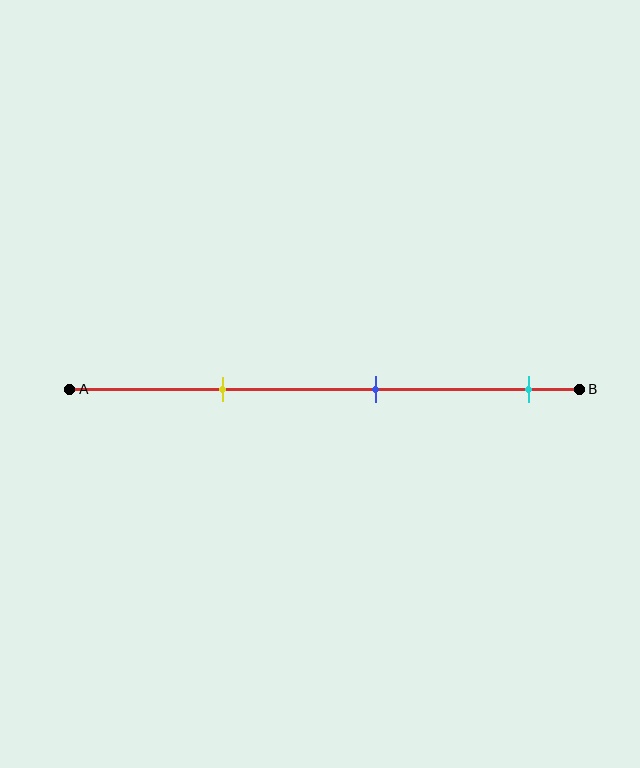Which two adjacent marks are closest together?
The yellow and blue marks are the closest adjacent pair.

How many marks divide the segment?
There are 3 marks dividing the segment.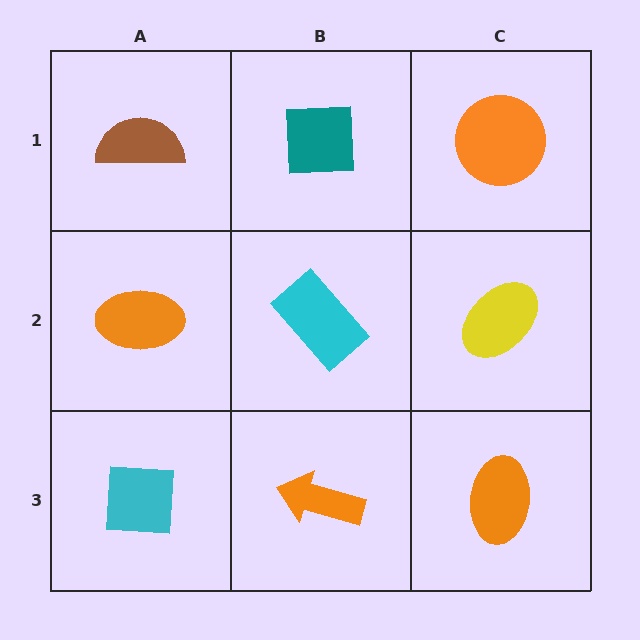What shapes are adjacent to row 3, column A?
An orange ellipse (row 2, column A), an orange arrow (row 3, column B).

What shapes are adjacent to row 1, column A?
An orange ellipse (row 2, column A), a teal square (row 1, column B).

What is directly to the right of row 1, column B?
An orange circle.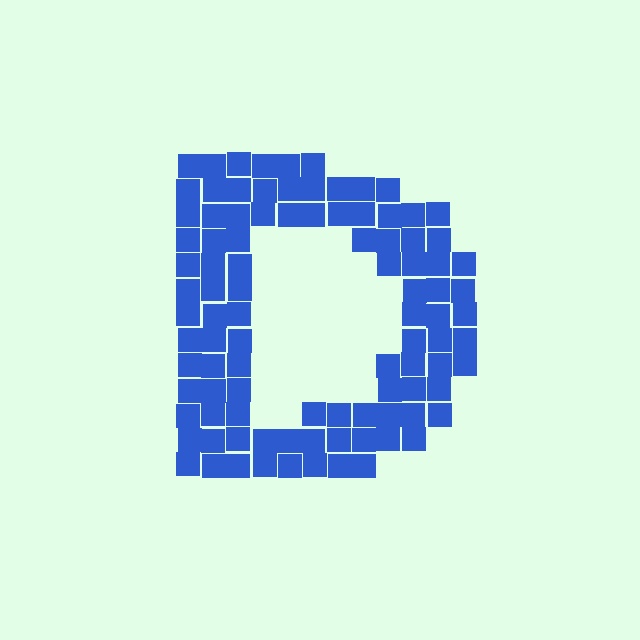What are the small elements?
The small elements are squares.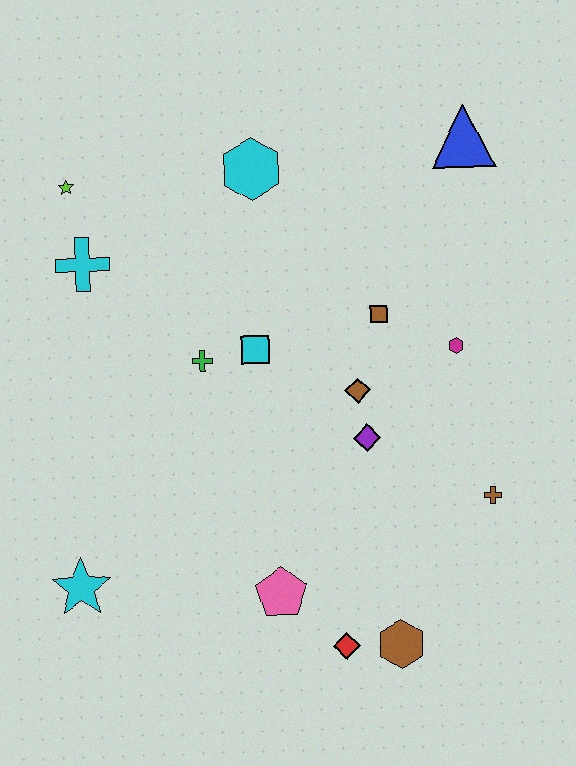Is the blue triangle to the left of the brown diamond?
No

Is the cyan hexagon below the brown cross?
No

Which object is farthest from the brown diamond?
The lime star is farthest from the brown diamond.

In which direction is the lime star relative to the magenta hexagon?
The lime star is to the left of the magenta hexagon.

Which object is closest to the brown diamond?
The purple diamond is closest to the brown diamond.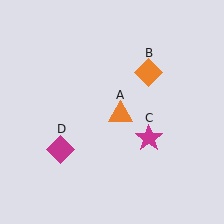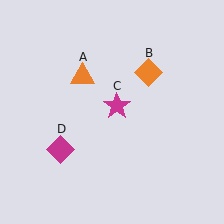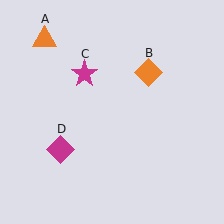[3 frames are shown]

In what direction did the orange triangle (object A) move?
The orange triangle (object A) moved up and to the left.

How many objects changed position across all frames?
2 objects changed position: orange triangle (object A), magenta star (object C).